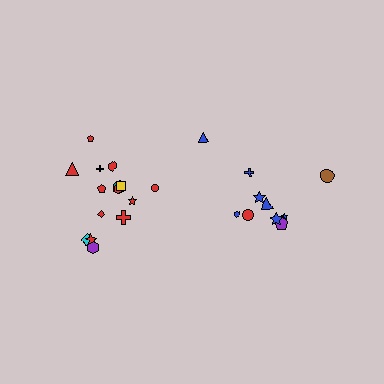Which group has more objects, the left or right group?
The left group.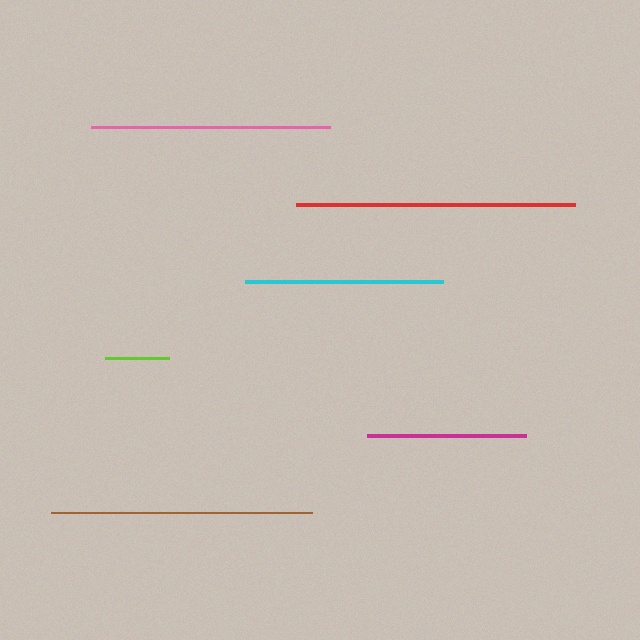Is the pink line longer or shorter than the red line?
The red line is longer than the pink line.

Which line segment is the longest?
The red line is the longest at approximately 279 pixels.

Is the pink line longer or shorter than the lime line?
The pink line is longer than the lime line.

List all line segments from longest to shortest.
From longest to shortest: red, brown, pink, cyan, magenta, lime.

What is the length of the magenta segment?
The magenta segment is approximately 159 pixels long.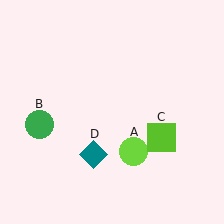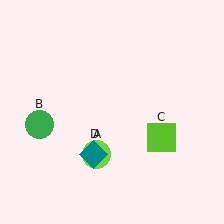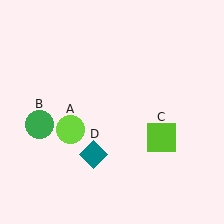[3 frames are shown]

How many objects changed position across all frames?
1 object changed position: lime circle (object A).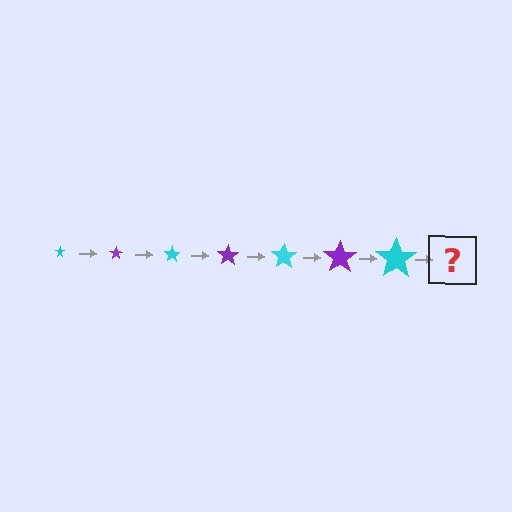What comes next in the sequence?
The next element should be a purple star, larger than the previous one.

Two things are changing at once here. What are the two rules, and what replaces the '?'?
The two rules are that the star grows larger each step and the color cycles through cyan and purple. The '?' should be a purple star, larger than the previous one.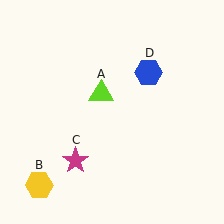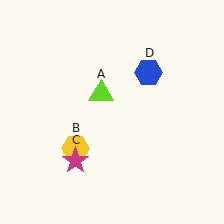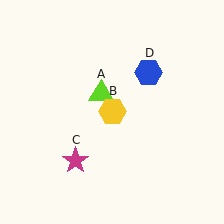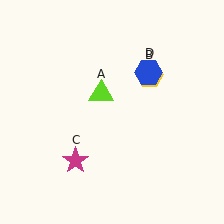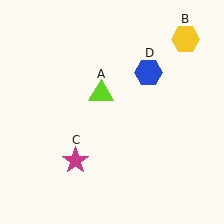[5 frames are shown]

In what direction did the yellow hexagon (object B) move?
The yellow hexagon (object B) moved up and to the right.